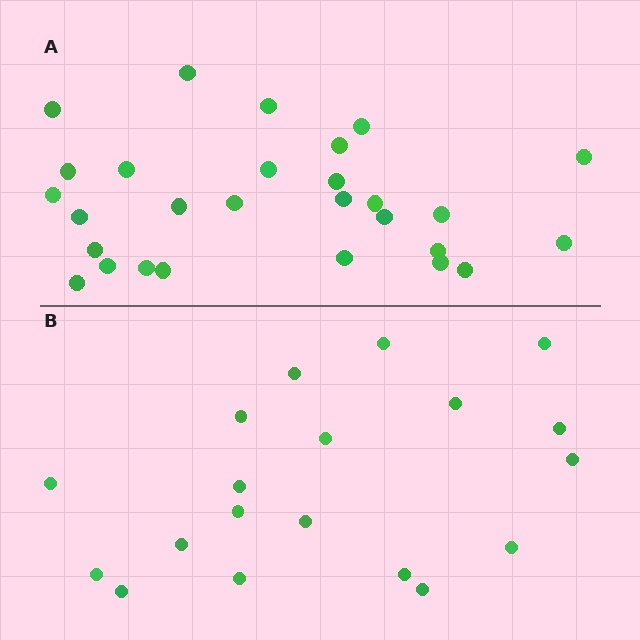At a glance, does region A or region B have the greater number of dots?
Region A (the top region) has more dots.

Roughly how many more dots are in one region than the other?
Region A has roughly 8 or so more dots than region B.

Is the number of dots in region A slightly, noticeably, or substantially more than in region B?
Region A has substantially more. The ratio is roughly 1.5 to 1.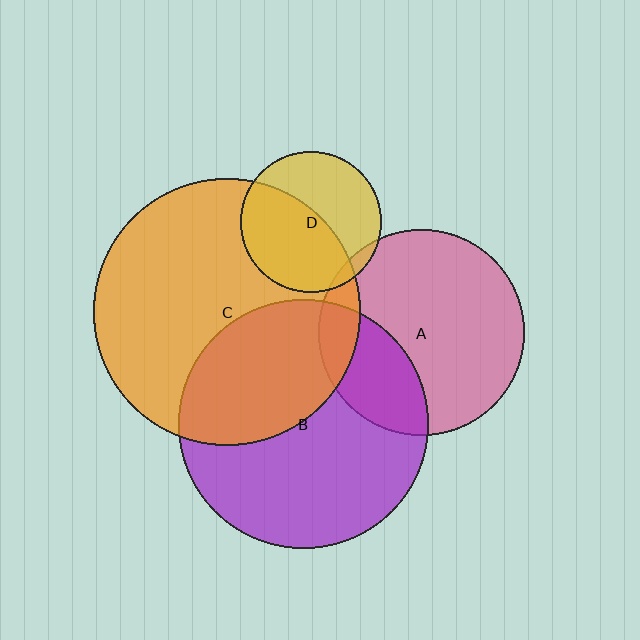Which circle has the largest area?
Circle C (orange).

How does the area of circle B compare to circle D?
Approximately 3.1 times.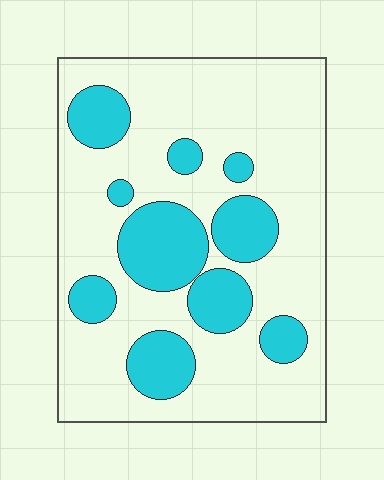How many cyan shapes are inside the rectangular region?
10.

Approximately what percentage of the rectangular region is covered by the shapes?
Approximately 25%.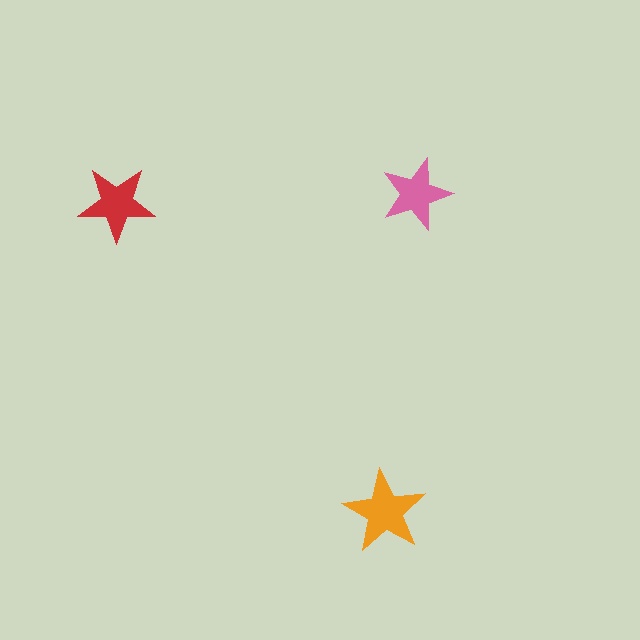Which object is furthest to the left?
The red star is leftmost.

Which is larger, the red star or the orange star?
The orange one.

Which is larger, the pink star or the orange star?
The orange one.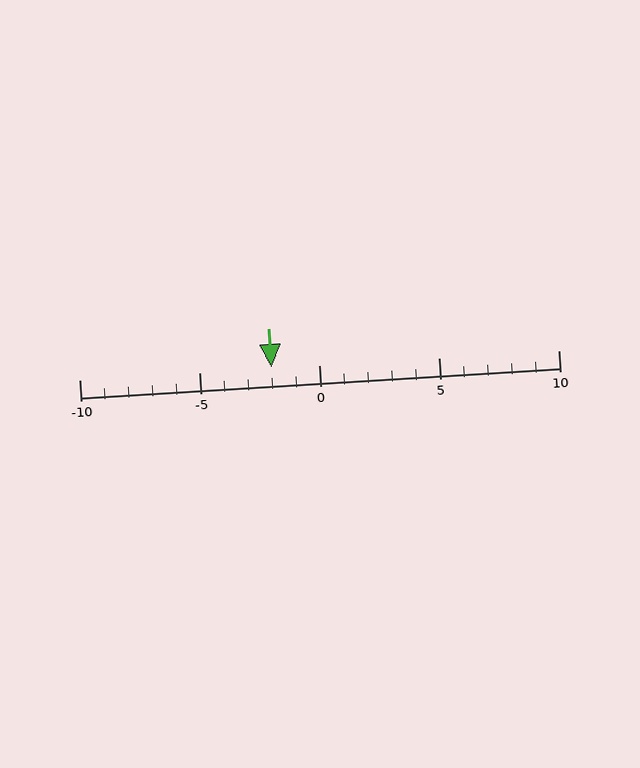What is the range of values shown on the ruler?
The ruler shows values from -10 to 10.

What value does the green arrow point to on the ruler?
The green arrow points to approximately -2.